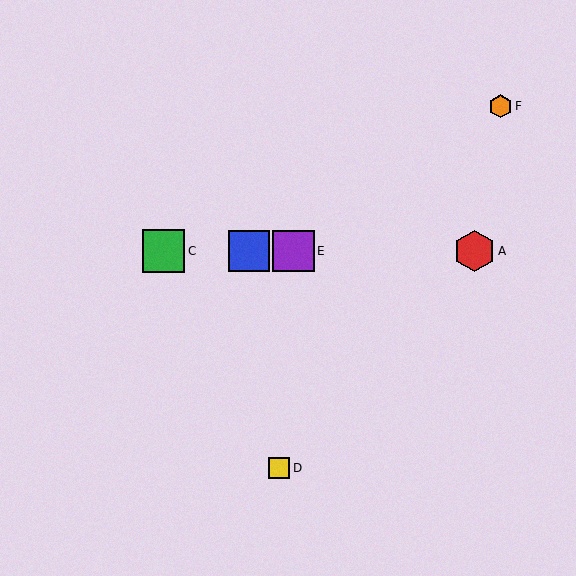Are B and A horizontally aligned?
Yes, both are at y≈251.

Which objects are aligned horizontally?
Objects A, B, C, E are aligned horizontally.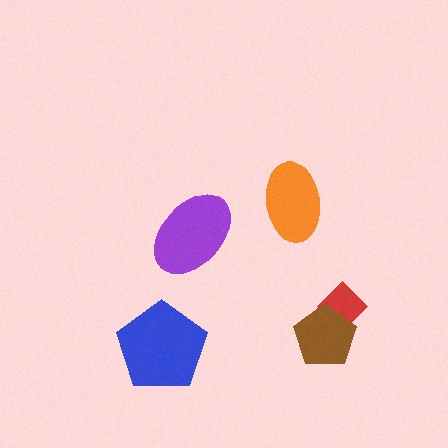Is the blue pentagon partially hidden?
No, no other shape covers it.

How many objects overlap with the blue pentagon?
0 objects overlap with the blue pentagon.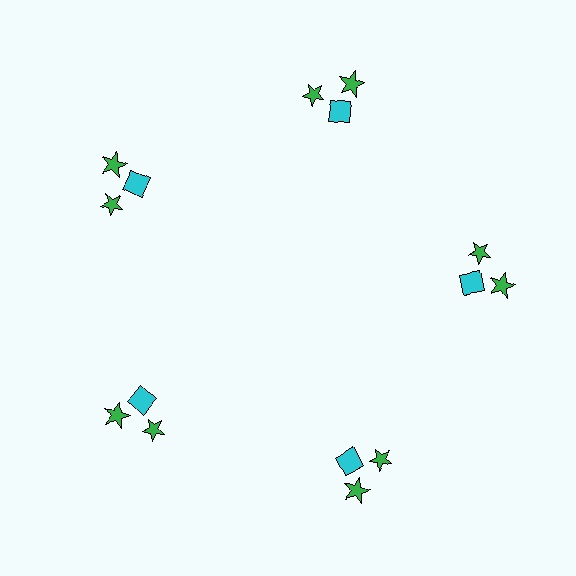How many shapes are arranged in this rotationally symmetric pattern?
There are 15 shapes, arranged in 5 groups of 3.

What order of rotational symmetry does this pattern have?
This pattern has 5-fold rotational symmetry.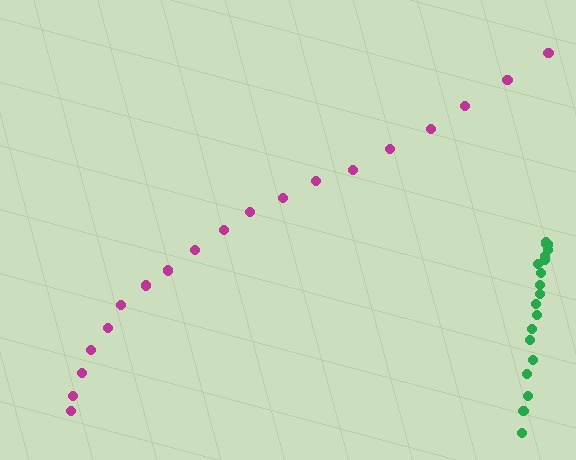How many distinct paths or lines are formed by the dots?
There are 2 distinct paths.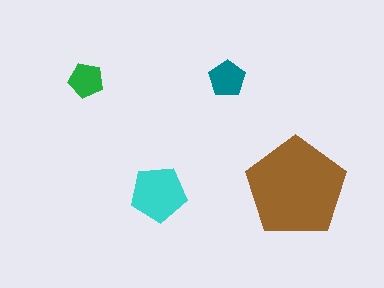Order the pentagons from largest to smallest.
the brown one, the cyan one, the teal one, the green one.